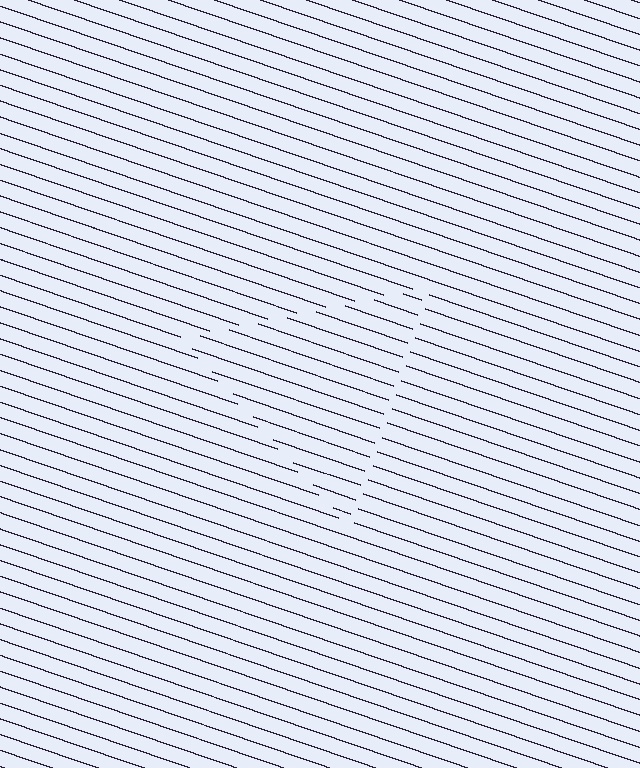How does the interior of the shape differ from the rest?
The interior of the shape contains the same grating, shifted by half a period — the contour is defined by the phase discontinuity where line-ends from the inner and outer gratings abut.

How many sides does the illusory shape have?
3 sides — the line-ends trace a triangle.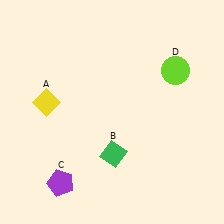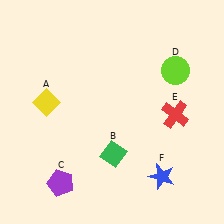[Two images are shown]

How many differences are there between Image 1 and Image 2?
There are 2 differences between the two images.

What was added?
A red cross (E), a blue star (F) were added in Image 2.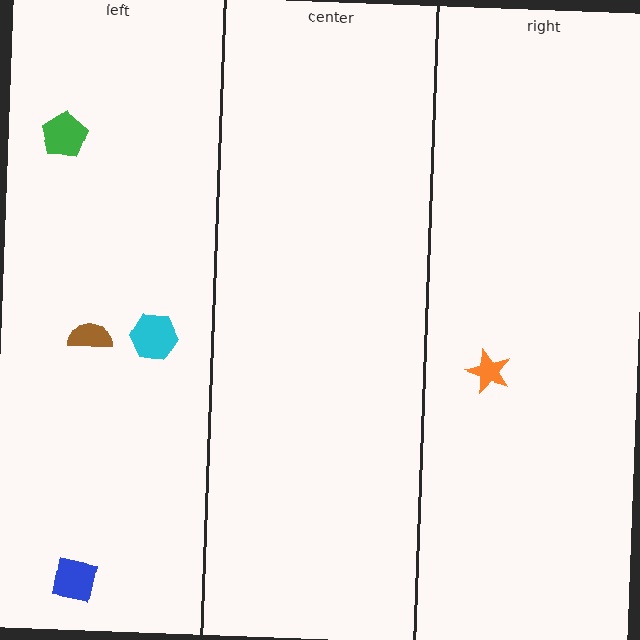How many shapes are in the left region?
4.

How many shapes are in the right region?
1.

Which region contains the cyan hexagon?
The left region.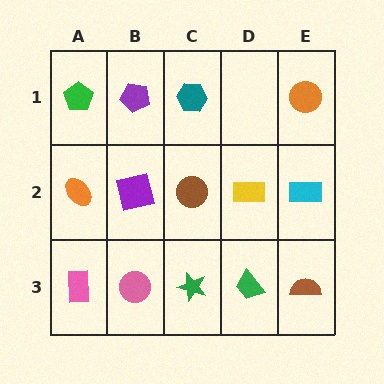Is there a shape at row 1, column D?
No, that cell is empty.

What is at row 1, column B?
A purple pentagon.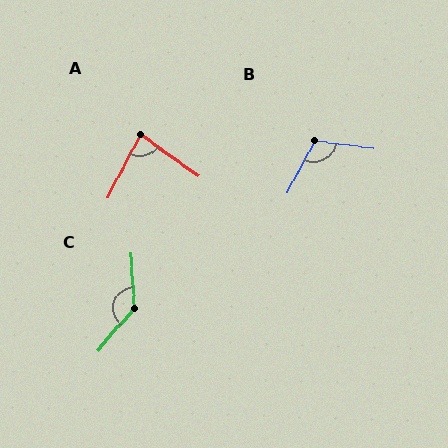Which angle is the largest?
C, at approximately 135 degrees.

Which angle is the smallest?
A, at approximately 82 degrees.